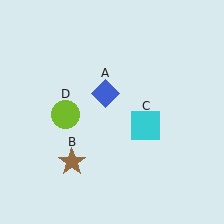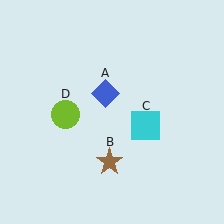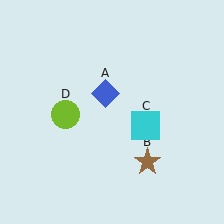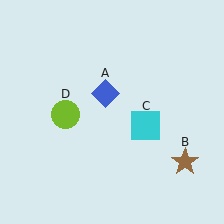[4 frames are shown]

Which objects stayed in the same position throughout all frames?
Blue diamond (object A) and cyan square (object C) and lime circle (object D) remained stationary.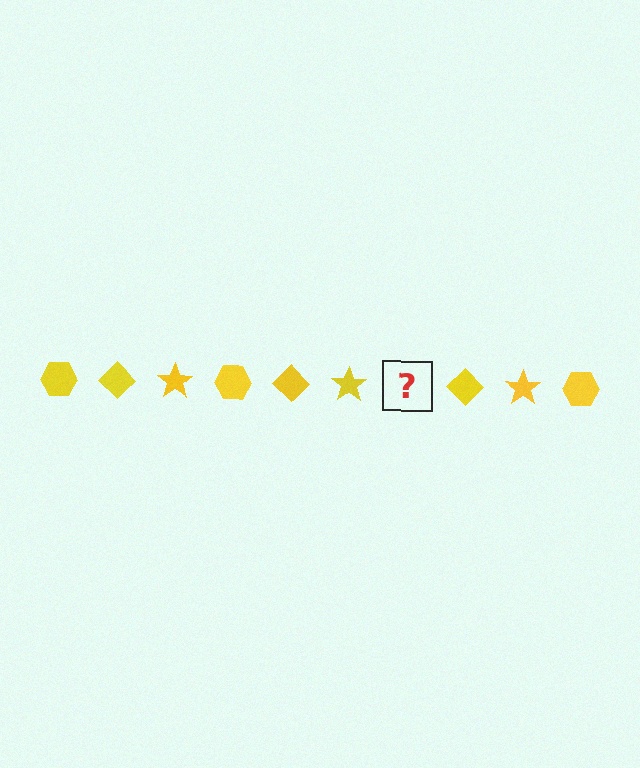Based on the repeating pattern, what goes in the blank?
The blank should be a yellow hexagon.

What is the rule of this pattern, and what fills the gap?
The rule is that the pattern cycles through hexagon, diamond, star shapes in yellow. The gap should be filled with a yellow hexagon.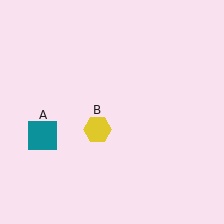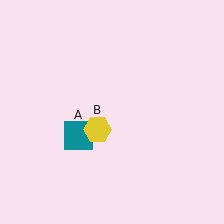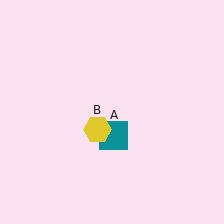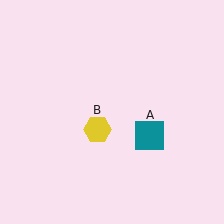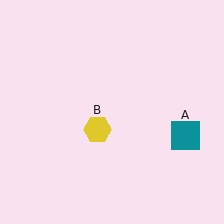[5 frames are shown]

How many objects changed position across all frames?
1 object changed position: teal square (object A).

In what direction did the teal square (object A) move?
The teal square (object A) moved right.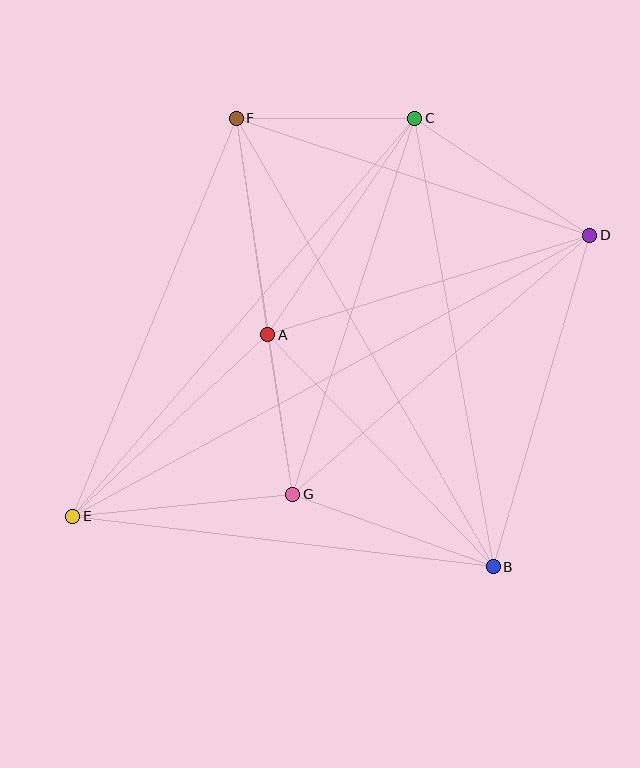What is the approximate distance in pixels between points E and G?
The distance between E and G is approximately 221 pixels.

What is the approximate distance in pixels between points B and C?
The distance between B and C is approximately 456 pixels.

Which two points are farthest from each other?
Points D and E are farthest from each other.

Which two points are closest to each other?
Points A and G are closest to each other.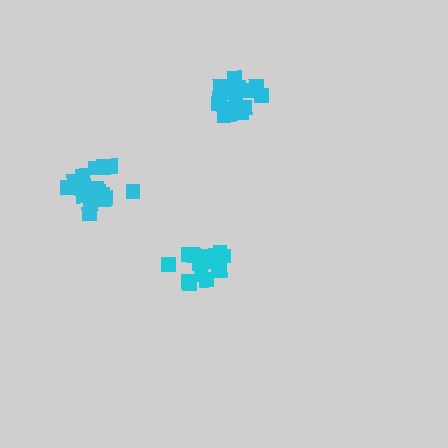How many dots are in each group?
Group 1: 15 dots, Group 2: 18 dots, Group 3: 19 dots (52 total).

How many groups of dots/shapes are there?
There are 3 groups.